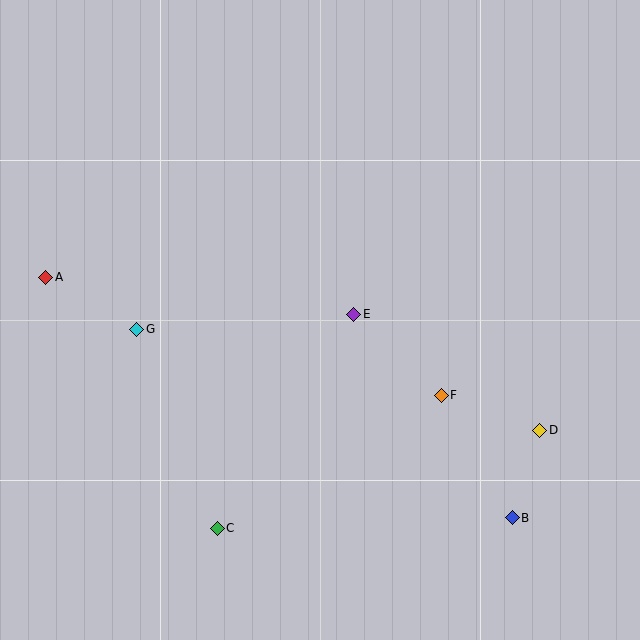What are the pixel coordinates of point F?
Point F is at (441, 395).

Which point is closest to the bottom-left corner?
Point C is closest to the bottom-left corner.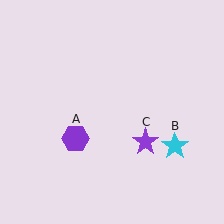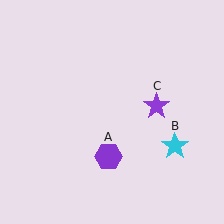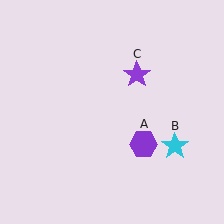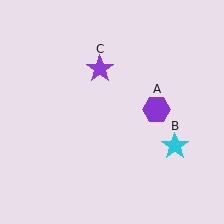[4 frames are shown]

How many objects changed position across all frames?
2 objects changed position: purple hexagon (object A), purple star (object C).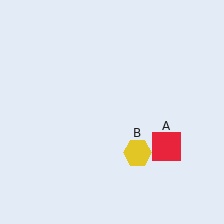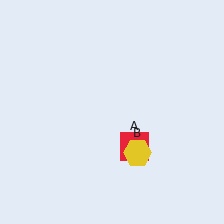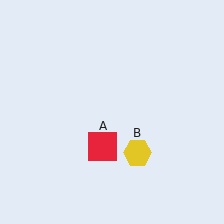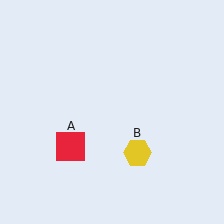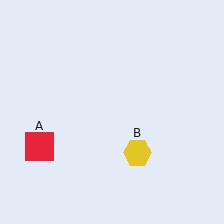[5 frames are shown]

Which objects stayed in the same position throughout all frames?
Yellow hexagon (object B) remained stationary.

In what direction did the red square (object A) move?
The red square (object A) moved left.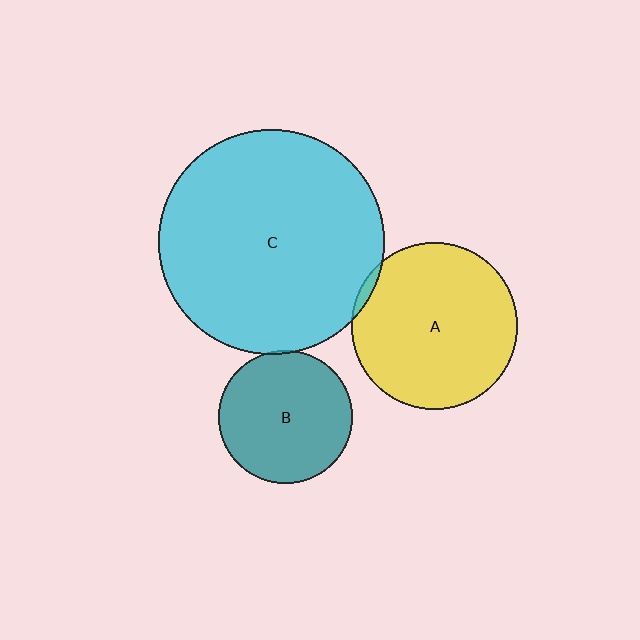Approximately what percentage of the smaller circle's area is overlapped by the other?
Approximately 5%.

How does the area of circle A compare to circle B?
Approximately 1.6 times.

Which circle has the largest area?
Circle C (cyan).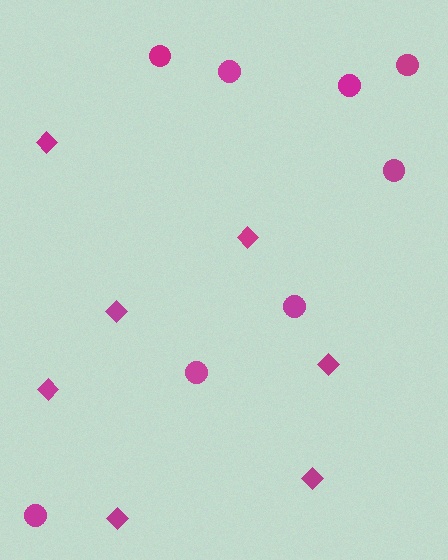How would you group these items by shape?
There are 2 groups: one group of circles (8) and one group of diamonds (7).